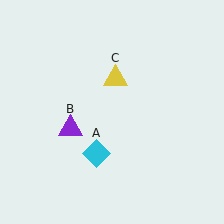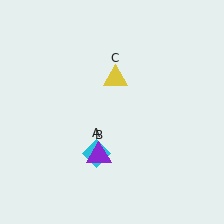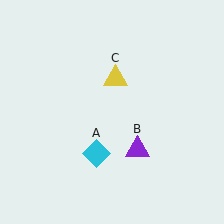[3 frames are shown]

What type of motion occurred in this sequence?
The purple triangle (object B) rotated counterclockwise around the center of the scene.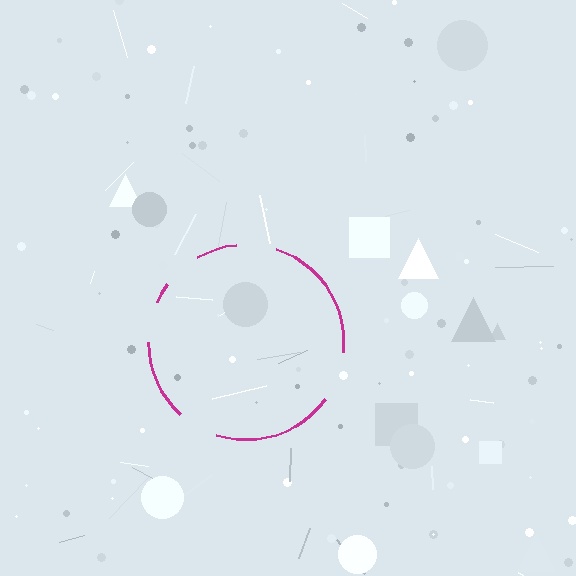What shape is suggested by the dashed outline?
The dashed outline suggests a circle.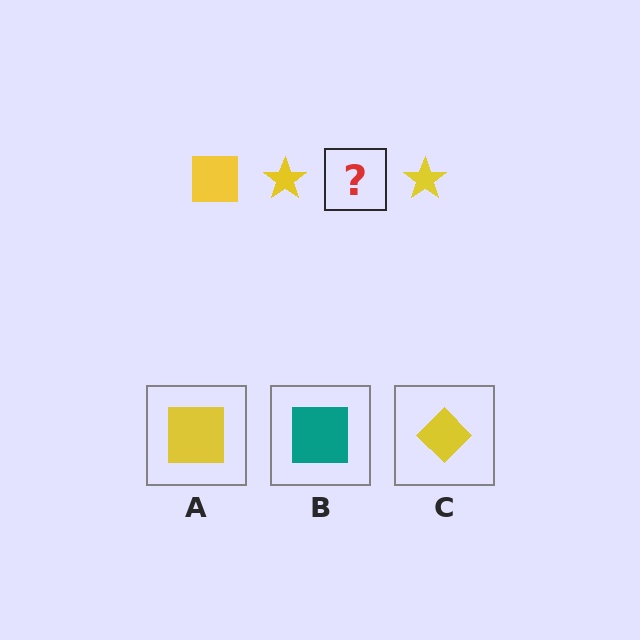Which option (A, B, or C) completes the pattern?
A.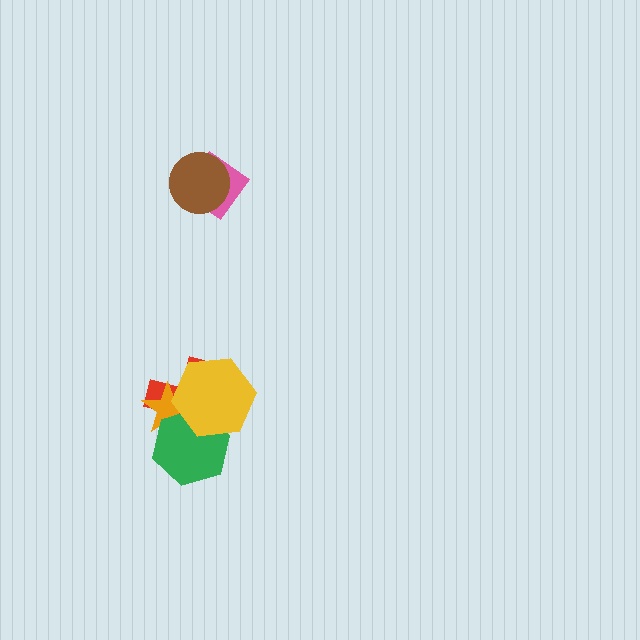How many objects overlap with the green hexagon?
3 objects overlap with the green hexagon.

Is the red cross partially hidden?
Yes, it is partially covered by another shape.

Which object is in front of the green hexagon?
The yellow hexagon is in front of the green hexagon.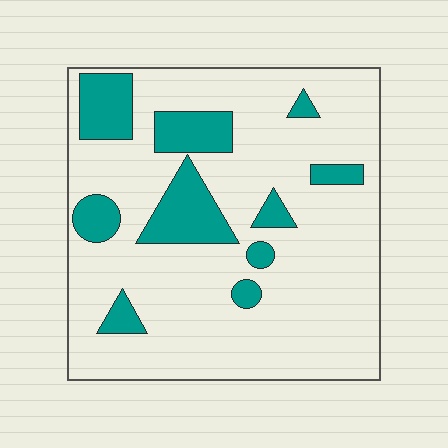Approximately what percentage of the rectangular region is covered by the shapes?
Approximately 20%.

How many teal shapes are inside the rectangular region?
10.